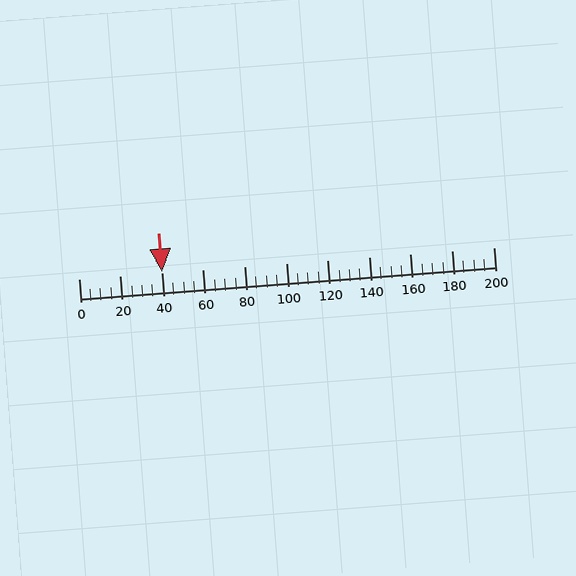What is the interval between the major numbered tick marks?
The major tick marks are spaced 20 units apart.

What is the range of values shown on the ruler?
The ruler shows values from 0 to 200.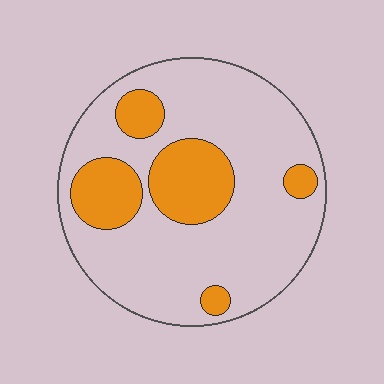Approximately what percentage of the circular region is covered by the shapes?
Approximately 25%.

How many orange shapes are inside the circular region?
5.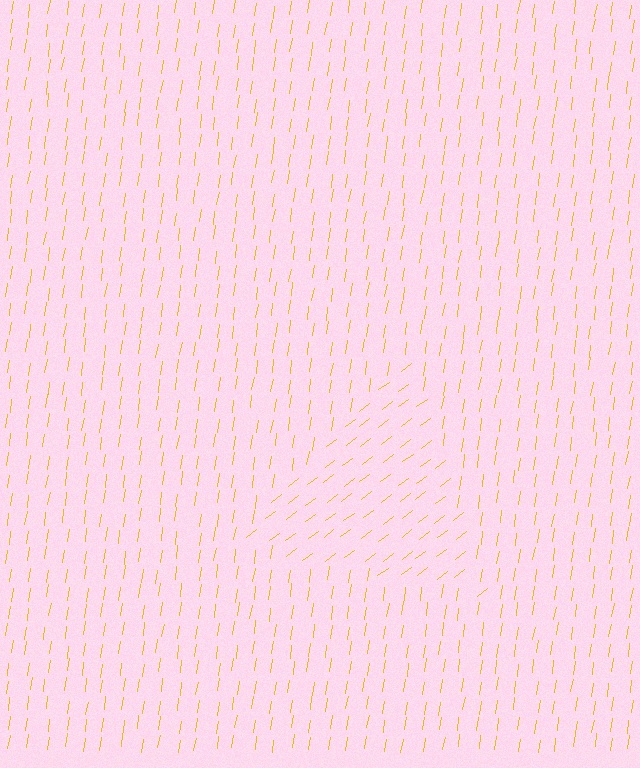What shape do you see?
I see a triangle.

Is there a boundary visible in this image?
Yes, there is a texture boundary formed by a change in line orientation.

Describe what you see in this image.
The image is filled with small yellow line segments. A triangle region in the image has lines oriented differently from the surrounding lines, creating a visible texture boundary.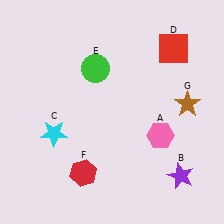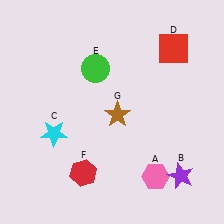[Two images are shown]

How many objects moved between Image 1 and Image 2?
2 objects moved between the two images.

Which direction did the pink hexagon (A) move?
The pink hexagon (A) moved down.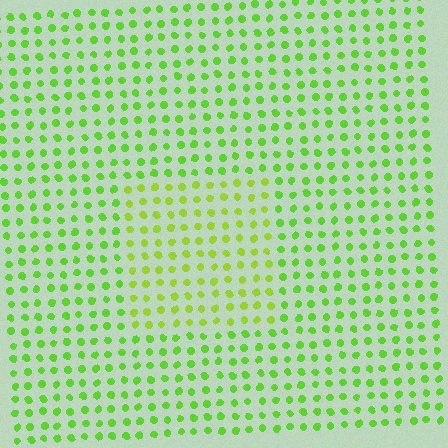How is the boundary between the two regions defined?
The boundary is defined purely by a slight shift in hue (about 21 degrees). Spacing, size, and orientation are identical on both sides.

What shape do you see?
I see a rectangle.